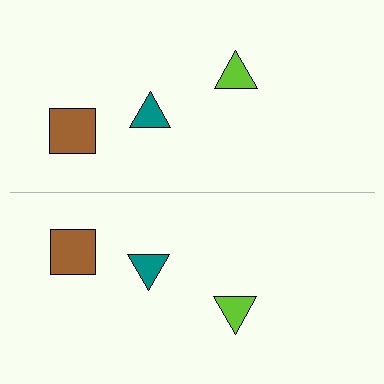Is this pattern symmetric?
Yes, this pattern has bilateral (reflection) symmetry.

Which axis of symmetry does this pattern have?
The pattern has a horizontal axis of symmetry running through the center of the image.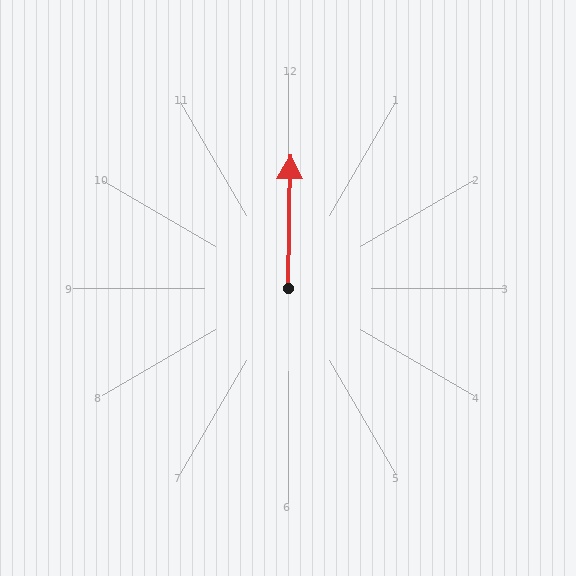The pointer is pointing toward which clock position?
Roughly 12 o'clock.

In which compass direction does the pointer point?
North.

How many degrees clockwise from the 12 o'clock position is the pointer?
Approximately 1 degrees.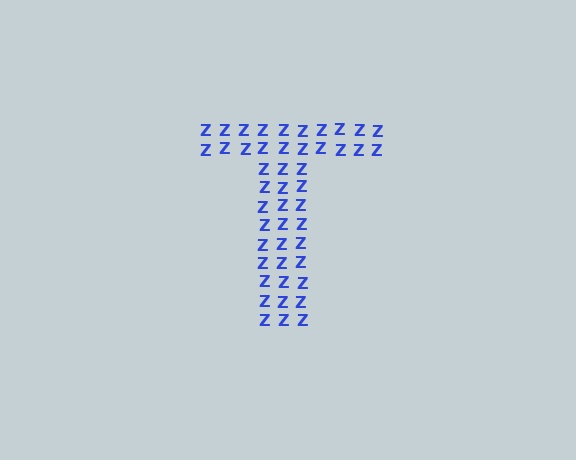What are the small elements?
The small elements are letter Z's.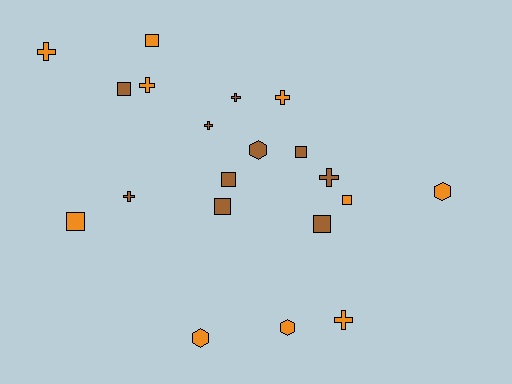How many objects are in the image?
There are 20 objects.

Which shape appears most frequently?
Square, with 8 objects.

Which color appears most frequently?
Orange, with 10 objects.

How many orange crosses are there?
There are 4 orange crosses.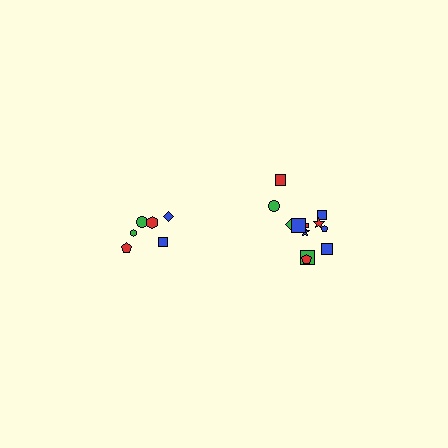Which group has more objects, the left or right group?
The right group.